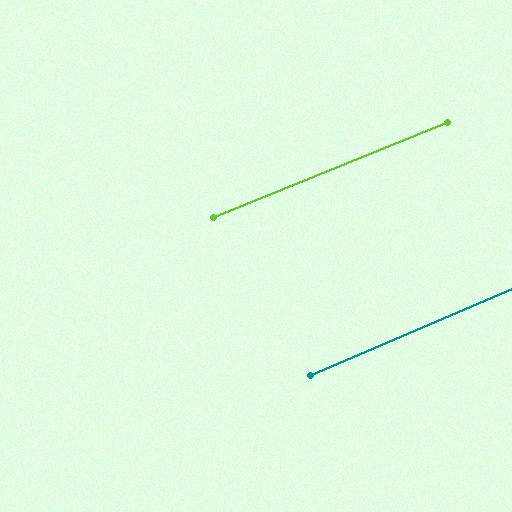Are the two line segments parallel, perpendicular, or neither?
Parallel — their directions differ by only 1.1°.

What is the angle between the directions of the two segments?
Approximately 1 degree.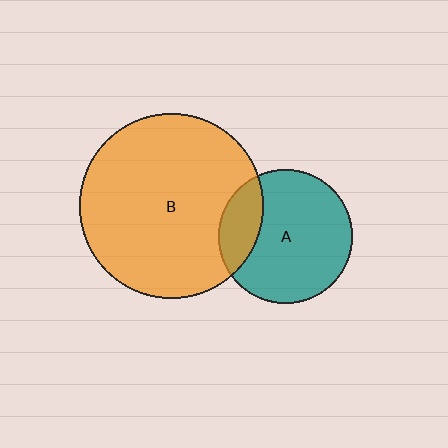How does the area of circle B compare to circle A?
Approximately 1.9 times.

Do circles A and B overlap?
Yes.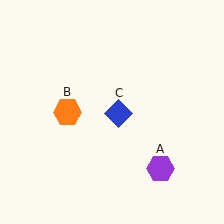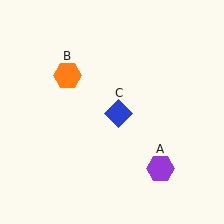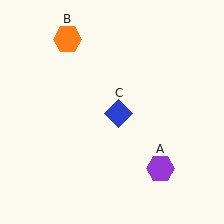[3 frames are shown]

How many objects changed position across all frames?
1 object changed position: orange hexagon (object B).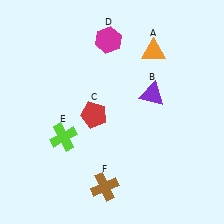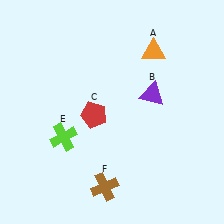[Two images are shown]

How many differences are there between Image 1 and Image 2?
There is 1 difference between the two images.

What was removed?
The magenta hexagon (D) was removed in Image 2.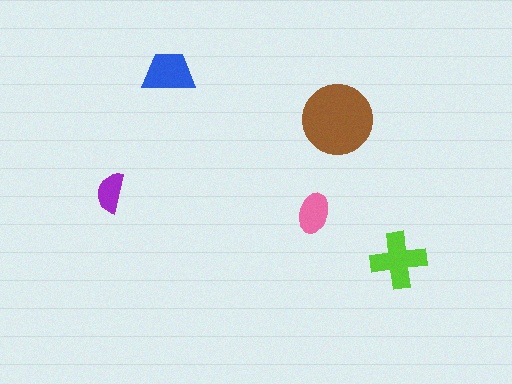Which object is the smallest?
The purple semicircle.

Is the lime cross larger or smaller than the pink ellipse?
Larger.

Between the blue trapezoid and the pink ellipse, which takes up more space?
The blue trapezoid.